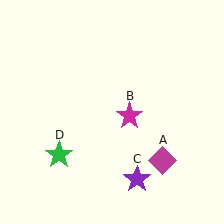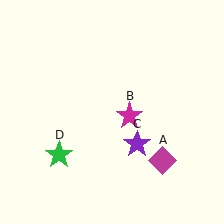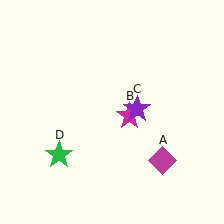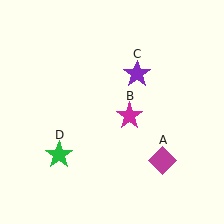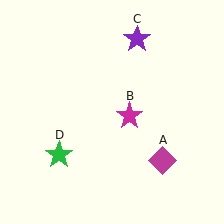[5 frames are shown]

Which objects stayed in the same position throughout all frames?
Magenta diamond (object A) and magenta star (object B) and green star (object D) remained stationary.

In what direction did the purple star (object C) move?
The purple star (object C) moved up.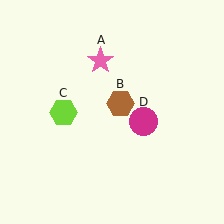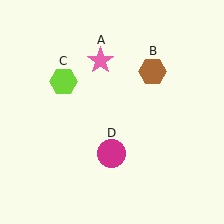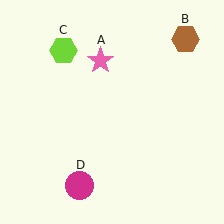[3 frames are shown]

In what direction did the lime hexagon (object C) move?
The lime hexagon (object C) moved up.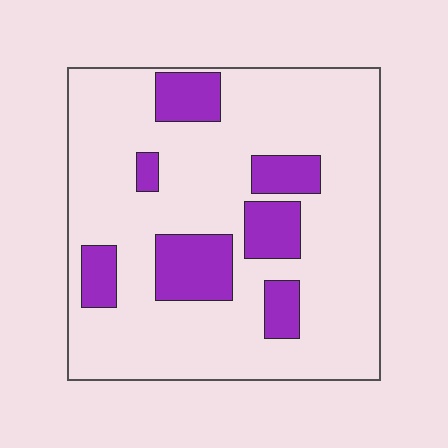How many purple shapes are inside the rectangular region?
7.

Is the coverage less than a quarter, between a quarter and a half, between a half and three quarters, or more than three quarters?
Less than a quarter.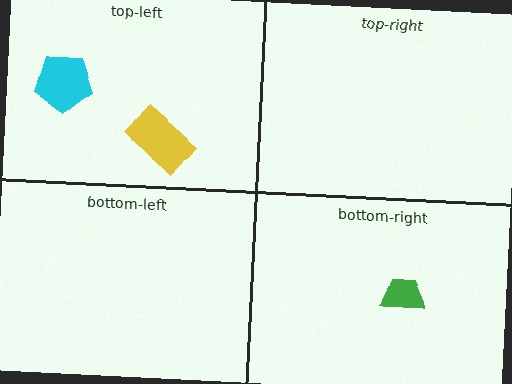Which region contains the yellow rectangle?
The top-left region.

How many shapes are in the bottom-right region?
1.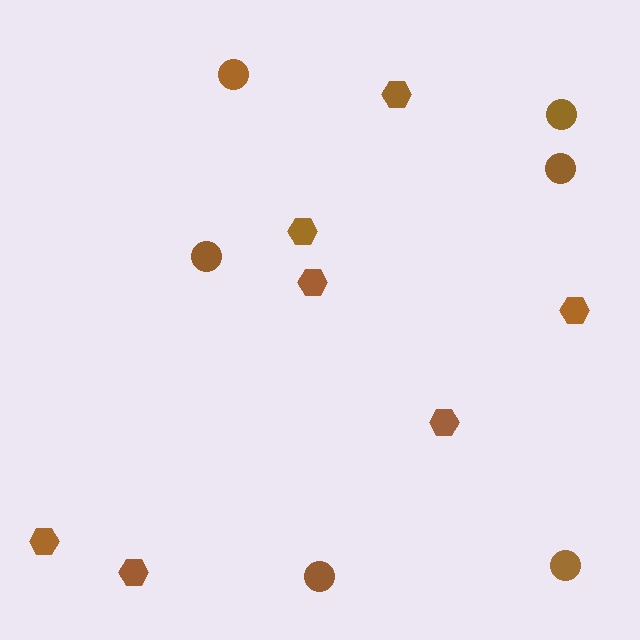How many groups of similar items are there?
There are 2 groups: one group of circles (6) and one group of hexagons (7).